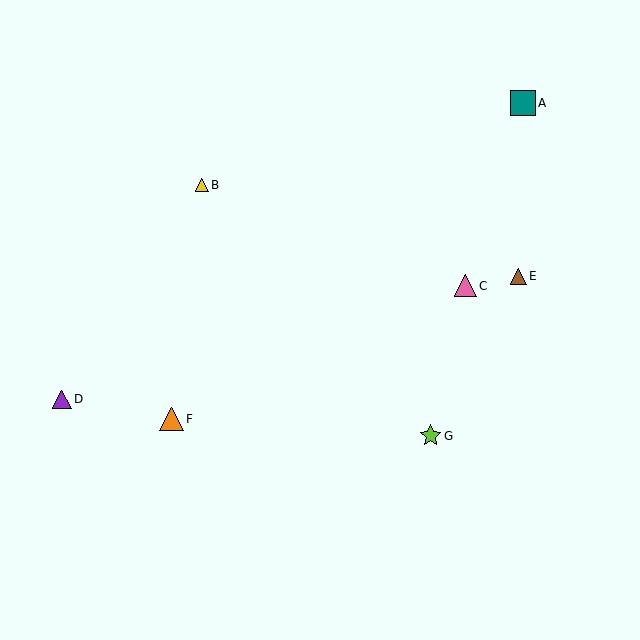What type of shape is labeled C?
Shape C is a pink triangle.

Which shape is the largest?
The teal square (labeled A) is the largest.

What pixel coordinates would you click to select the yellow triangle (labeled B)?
Click at (202, 185) to select the yellow triangle B.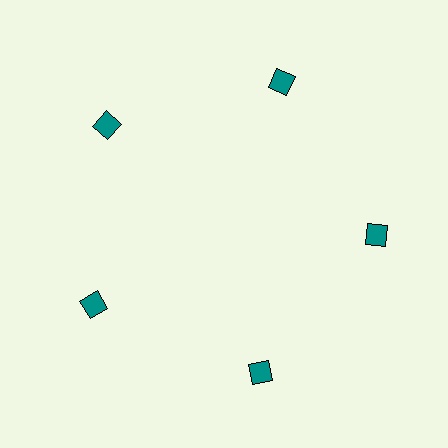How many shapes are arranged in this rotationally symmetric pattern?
There are 5 shapes, arranged in 5 groups of 1.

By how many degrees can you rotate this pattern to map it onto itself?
The pattern maps onto itself every 72 degrees of rotation.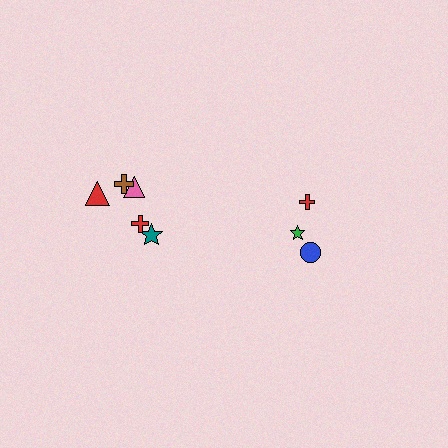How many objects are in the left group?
There are 5 objects.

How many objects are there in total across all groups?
There are 8 objects.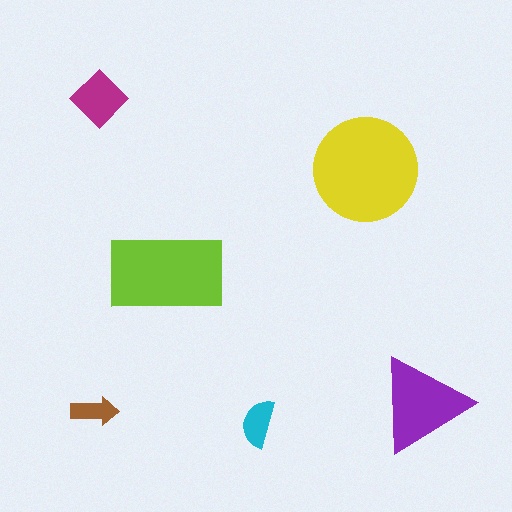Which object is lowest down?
The cyan semicircle is bottommost.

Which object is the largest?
The yellow circle.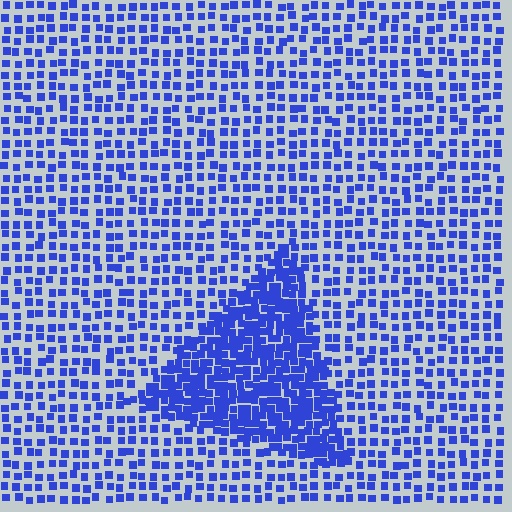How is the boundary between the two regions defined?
The boundary is defined by a change in element density (approximately 2.3x ratio). All elements are the same color, size, and shape.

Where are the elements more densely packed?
The elements are more densely packed inside the triangle boundary.